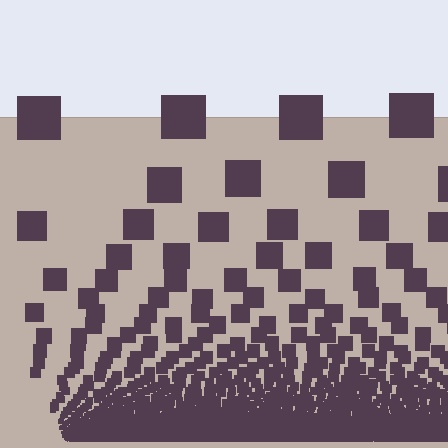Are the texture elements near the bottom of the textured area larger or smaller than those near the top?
Smaller. The gradient is inverted — elements near the bottom are smaller and denser.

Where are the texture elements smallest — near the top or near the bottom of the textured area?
Near the bottom.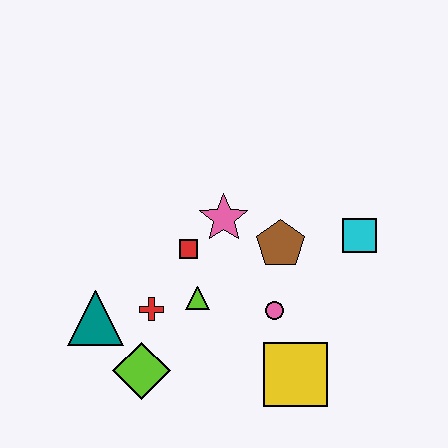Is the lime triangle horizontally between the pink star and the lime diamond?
Yes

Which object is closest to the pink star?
The red square is closest to the pink star.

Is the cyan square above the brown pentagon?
Yes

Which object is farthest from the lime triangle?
The cyan square is farthest from the lime triangle.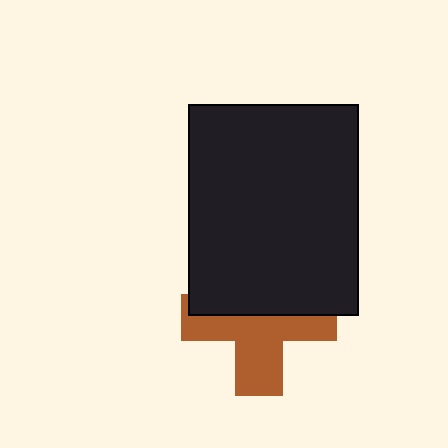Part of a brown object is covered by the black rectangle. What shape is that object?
It is a cross.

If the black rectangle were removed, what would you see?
You would see the complete brown cross.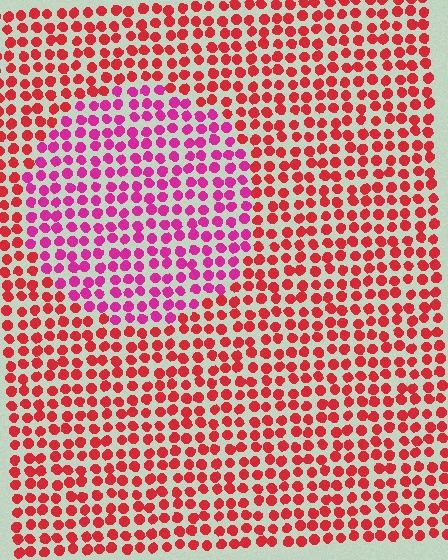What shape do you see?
I see a circle.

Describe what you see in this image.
The image is filled with small red elements in a uniform arrangement. A circle-shaped region is visible where the elements are tinted to a slightly different hue, forming a subtle color boundary.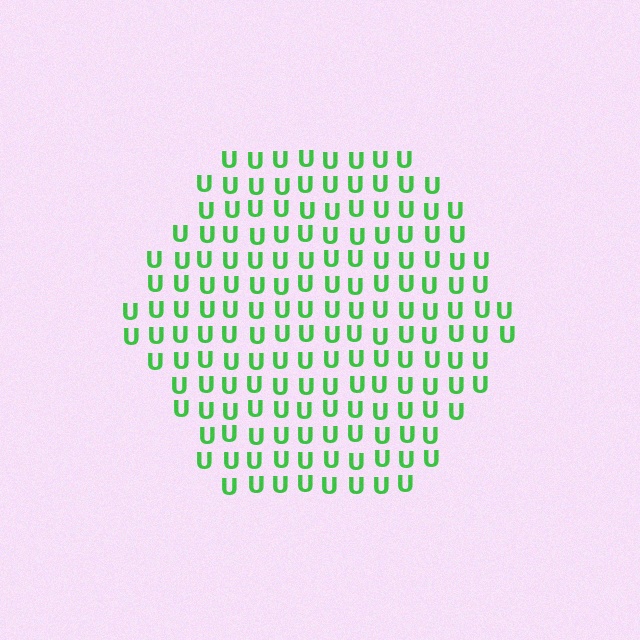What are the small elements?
The small elements are letter U's.